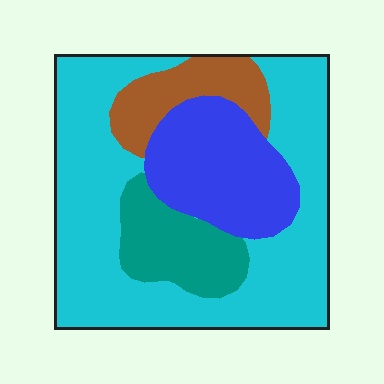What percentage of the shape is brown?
Brown takes up less than a sixth of the shape.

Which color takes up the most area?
Cyan, at roughly 55%.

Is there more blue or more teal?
Blue.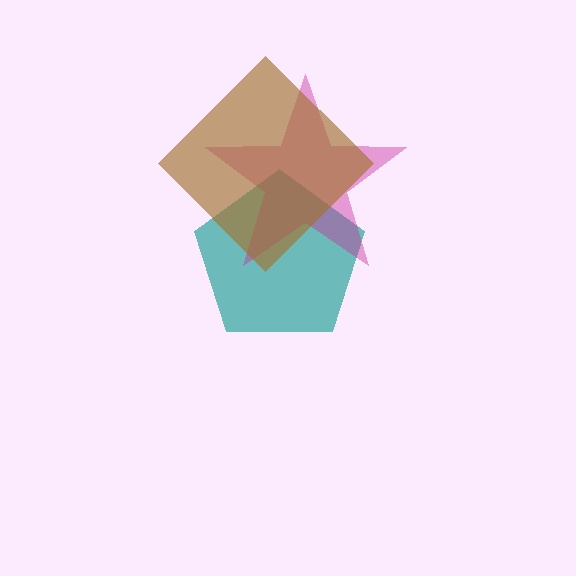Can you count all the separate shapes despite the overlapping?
Yes, there are 3 separate shapes.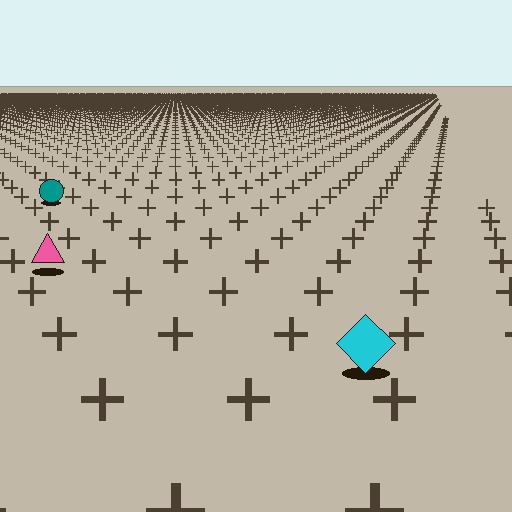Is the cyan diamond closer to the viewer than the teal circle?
Yes. The cyan diamond is closer — you can tell from the texture gradient: the ground texture is coarser near it.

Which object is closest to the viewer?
The cyan diamond is closest. The texture marks near it are larger and more spread out.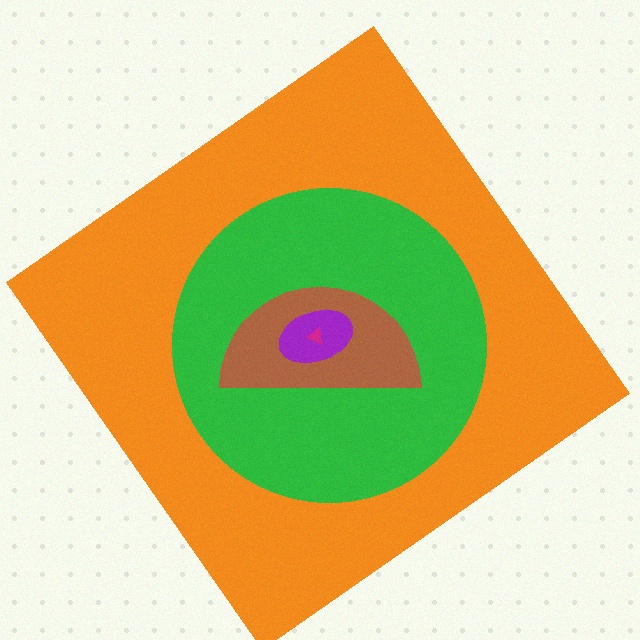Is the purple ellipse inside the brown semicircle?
Yes.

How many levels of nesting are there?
5.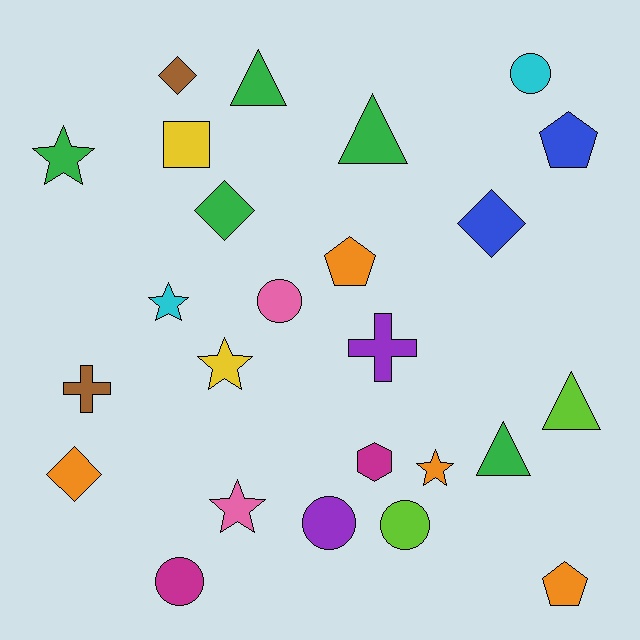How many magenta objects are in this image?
There are 2 magenta objects.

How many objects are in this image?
There are 25 objects.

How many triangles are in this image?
There are 4 triangles.